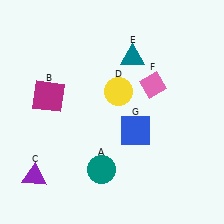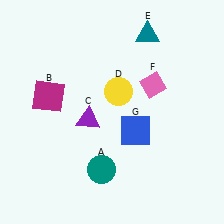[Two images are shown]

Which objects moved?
The objects that moved are: the purple triangle (C), the teal triangle (E).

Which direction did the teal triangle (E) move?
The teal triangle (E) moved up.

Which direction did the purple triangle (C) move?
The purple triangle (C) moved up.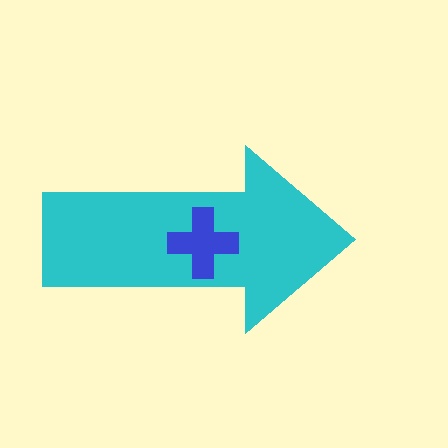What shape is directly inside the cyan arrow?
The blue cross.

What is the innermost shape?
The blue cross.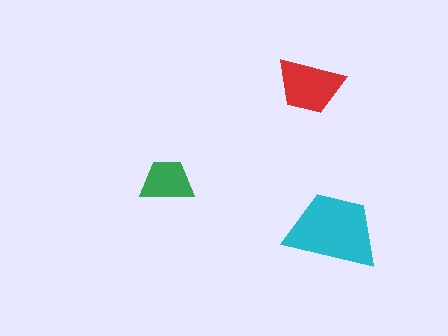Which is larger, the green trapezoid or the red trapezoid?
The red one.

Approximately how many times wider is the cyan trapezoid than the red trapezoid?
About 1.5 times wider.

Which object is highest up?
The red trapezoid is topmost.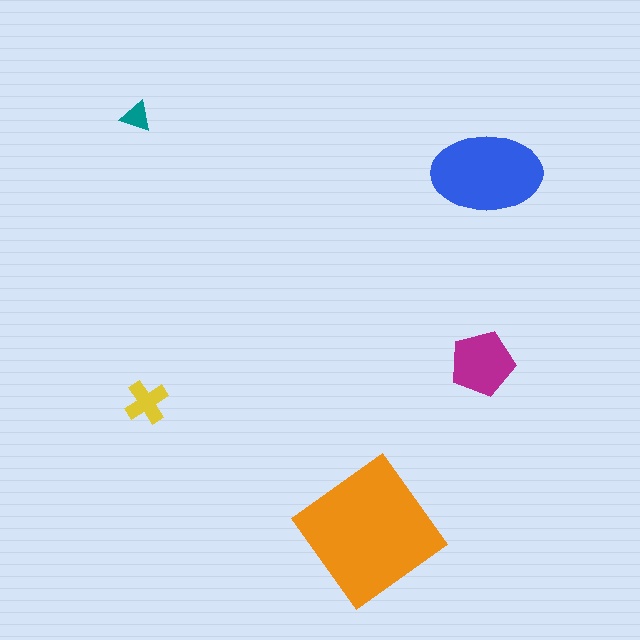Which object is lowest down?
The orange diamond is bottommost.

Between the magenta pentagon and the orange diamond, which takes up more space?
The orange diamond.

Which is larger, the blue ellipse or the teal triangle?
The blue ellipse.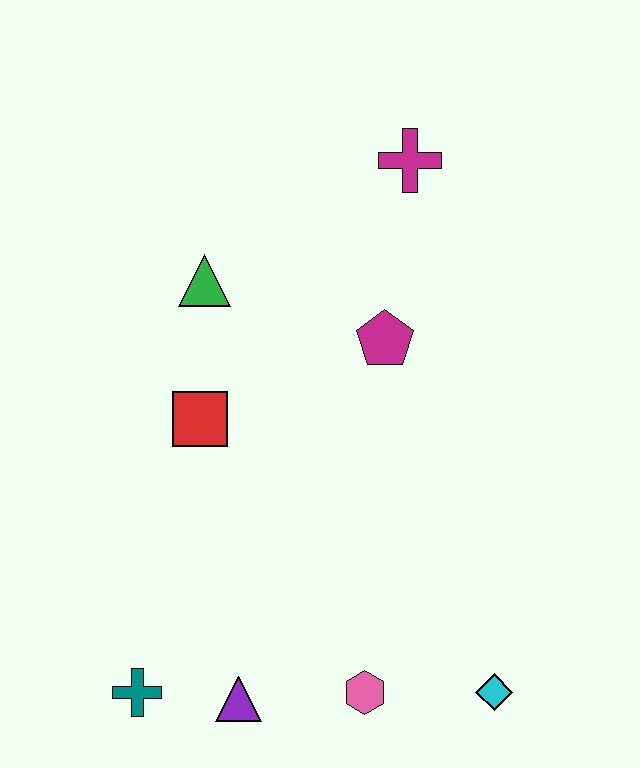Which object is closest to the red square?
The green triangle is closest to the red square.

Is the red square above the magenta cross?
No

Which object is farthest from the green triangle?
The cyan diamond is farthest from the green triangle.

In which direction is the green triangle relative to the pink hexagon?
The green triangle is above the pink hexagon.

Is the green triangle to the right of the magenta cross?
No